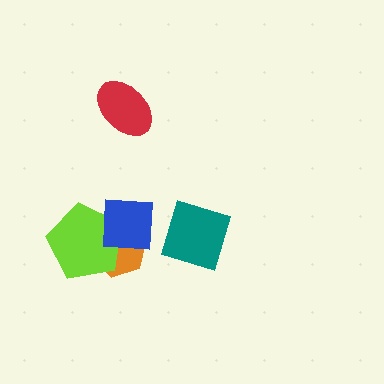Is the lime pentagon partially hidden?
Yes, it is partially covered by another shape.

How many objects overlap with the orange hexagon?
2 objects overlap with the orange hexagon.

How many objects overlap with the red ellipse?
0 objects overlap with the red ellipse.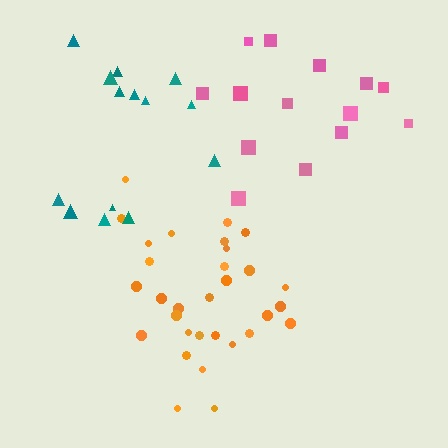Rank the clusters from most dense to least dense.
orange, teal, pink.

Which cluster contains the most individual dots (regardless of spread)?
Orange (31).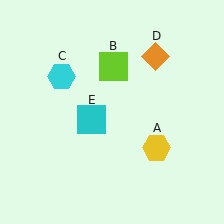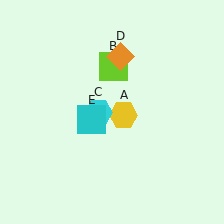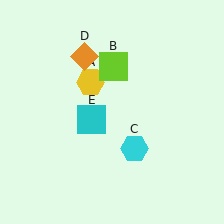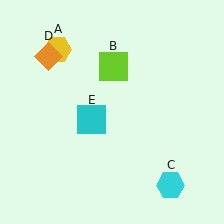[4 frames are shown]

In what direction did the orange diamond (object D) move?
The orange diamond (object D) moved left.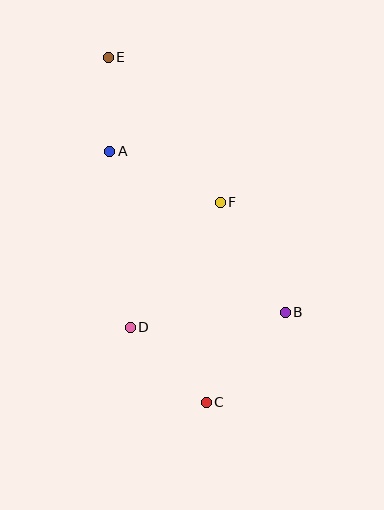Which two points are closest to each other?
Points A and E are closest to each other.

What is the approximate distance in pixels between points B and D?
The distance between B and D is approximately 156 pixels.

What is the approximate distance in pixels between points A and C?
The distance between A and C is approximately 268 pixels.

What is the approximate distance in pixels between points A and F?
The distance between A and F is approximately 121 pixels.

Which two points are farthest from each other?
Points C and E are farthest from each other.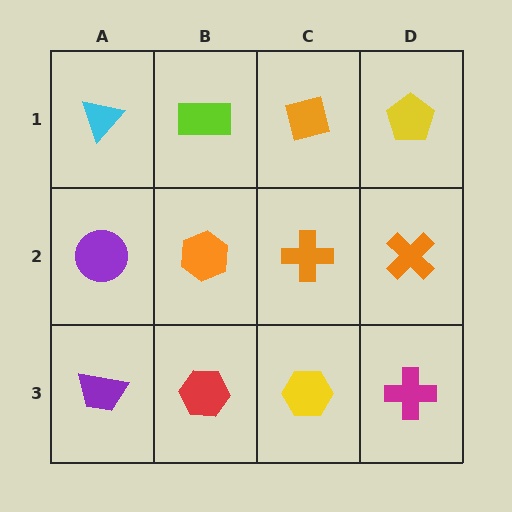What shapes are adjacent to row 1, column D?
An orange cross (row 2, column D), an orange square (row 1, column C).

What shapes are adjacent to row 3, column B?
An orange hexagon (row 2, column B), a purple trapezoid (row 3, column A), a yellow hexagon (row 3, column C).